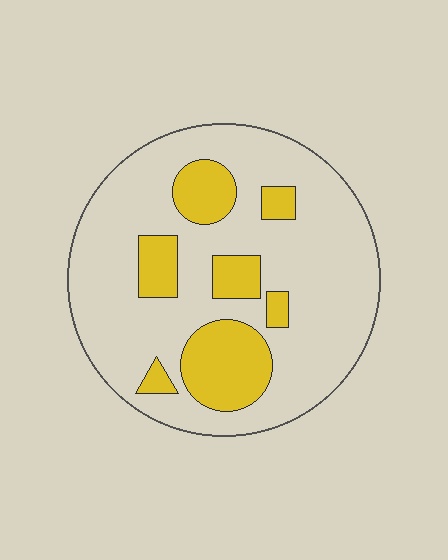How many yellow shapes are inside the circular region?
7.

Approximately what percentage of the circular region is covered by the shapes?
Approximately 25%.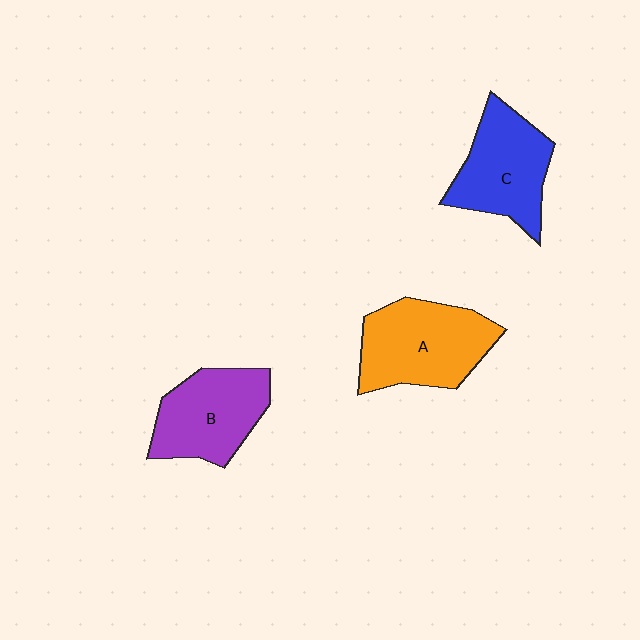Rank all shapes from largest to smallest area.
From largest to smallest: A (orange), C (blue), B (purple).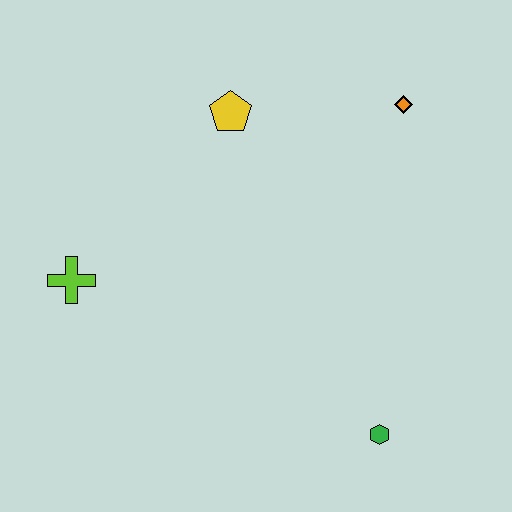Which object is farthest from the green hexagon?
The yellow pentagon is farthest from the green hexagon.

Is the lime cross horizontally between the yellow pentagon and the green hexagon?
No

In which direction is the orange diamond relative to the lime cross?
The orange diamond is to the right of the lime cross.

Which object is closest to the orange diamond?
The yellow pentagon is closest to the orange diamond.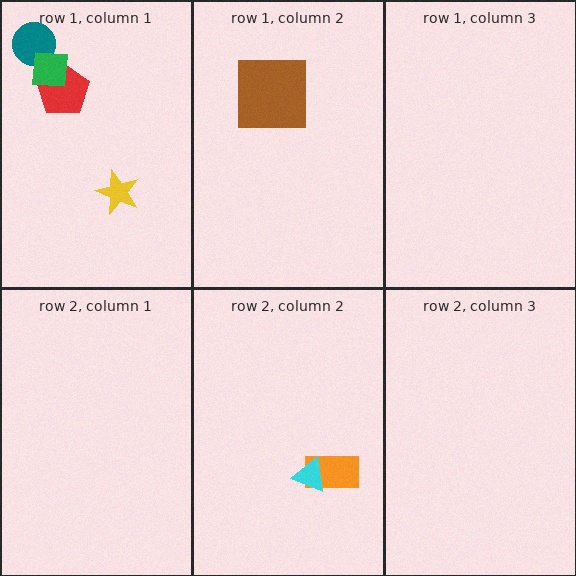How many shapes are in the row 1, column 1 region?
4.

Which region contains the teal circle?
The row 1, column 1 region.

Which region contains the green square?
The row 1, column 1 region.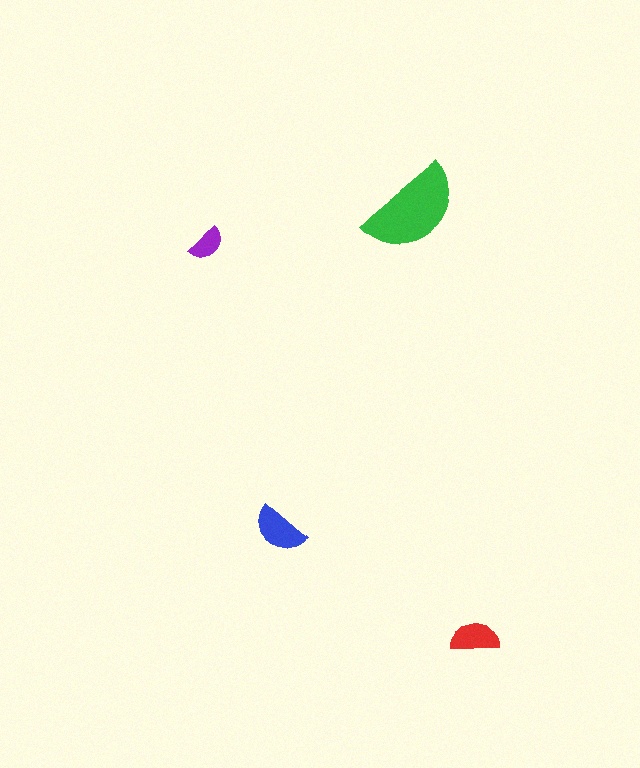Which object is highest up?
The green semicircle is topmost.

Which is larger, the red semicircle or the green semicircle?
The green one.